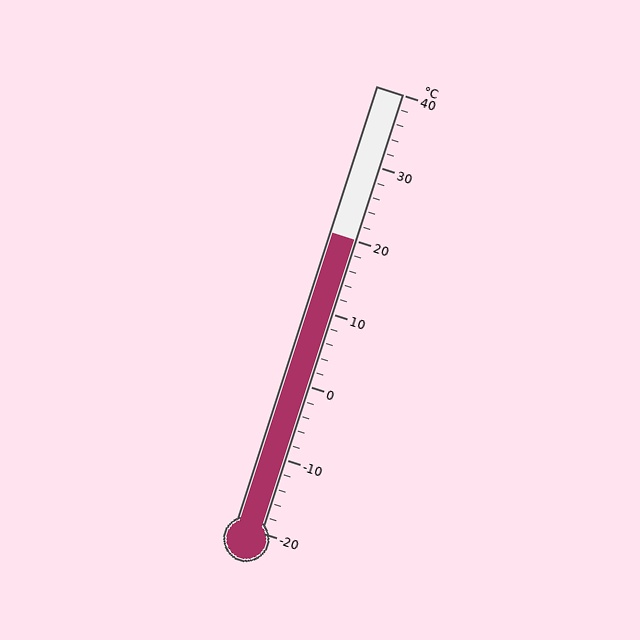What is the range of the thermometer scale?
The thermometer scale ranges from -20°C to 40°C.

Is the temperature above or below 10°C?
The temperature is above 10°C.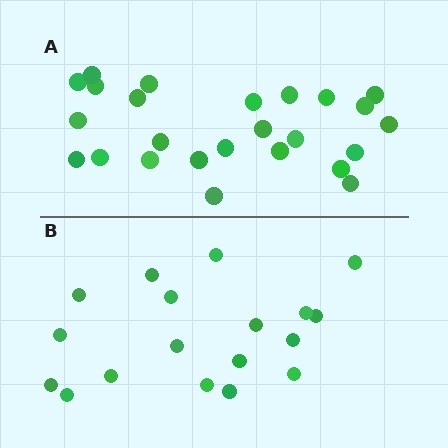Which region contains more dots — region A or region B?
Region A (the top region) has more dots.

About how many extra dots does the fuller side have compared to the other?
Region A has roughly 8 or so more dots than region B.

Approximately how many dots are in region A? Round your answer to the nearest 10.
About 20 dots. (The exact count is 25, which rounds to 20.)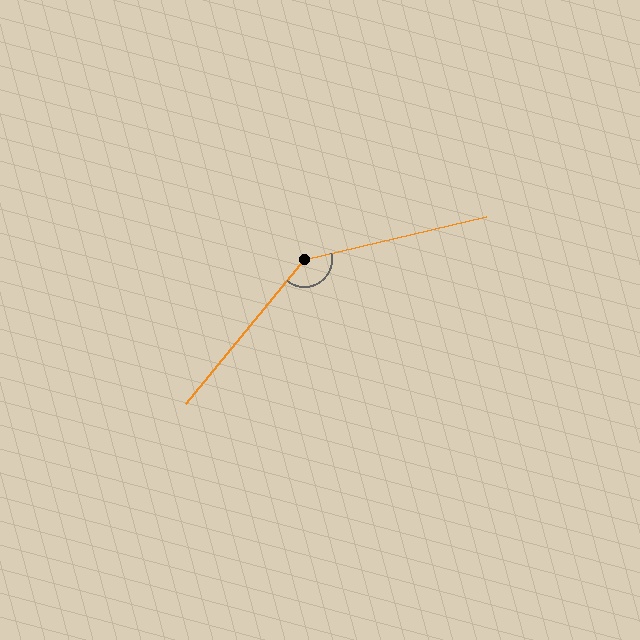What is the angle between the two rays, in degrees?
Approximately 142 degrees.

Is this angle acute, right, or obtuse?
It is obtuse.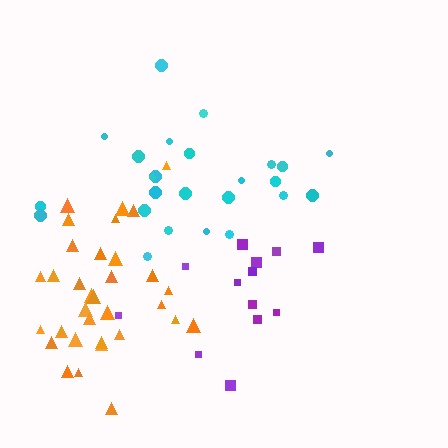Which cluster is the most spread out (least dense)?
Cyan.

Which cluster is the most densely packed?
Orange.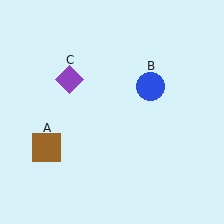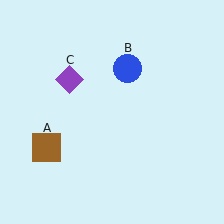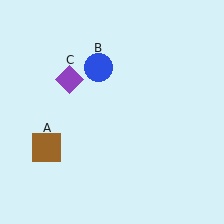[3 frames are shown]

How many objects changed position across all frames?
1 object changed position: blue circle (object B).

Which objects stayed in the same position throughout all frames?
Brown square (object A) and purple diamond (object C) remained stationary.